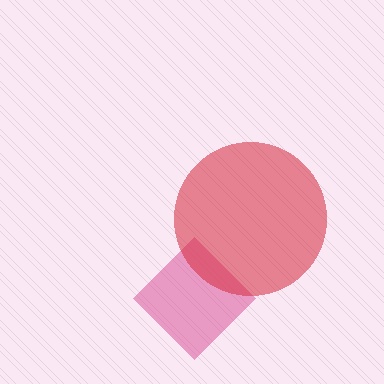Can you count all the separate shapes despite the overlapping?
Yes, there are 2 separate shapes.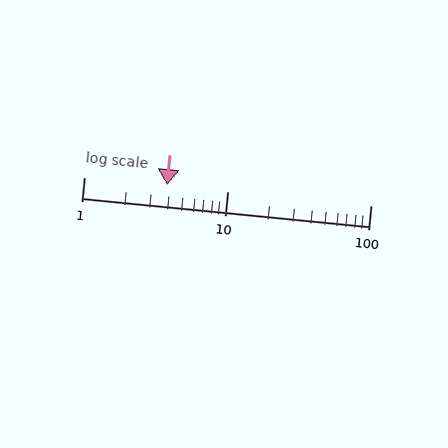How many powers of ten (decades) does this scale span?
The scale spans 2 decades, from 1 to 100.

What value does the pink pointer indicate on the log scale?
The pointer indicates approximately 3.8.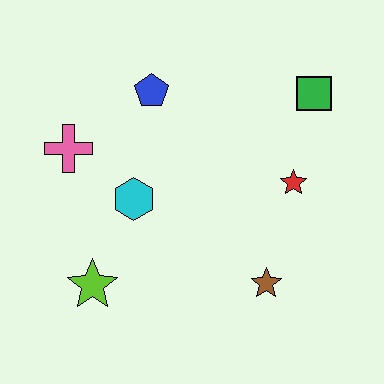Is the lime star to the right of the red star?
No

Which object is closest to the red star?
The green square is closest to the red star.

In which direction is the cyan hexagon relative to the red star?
The cyan hexagon is to the left of the red star.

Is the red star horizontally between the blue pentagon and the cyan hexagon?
No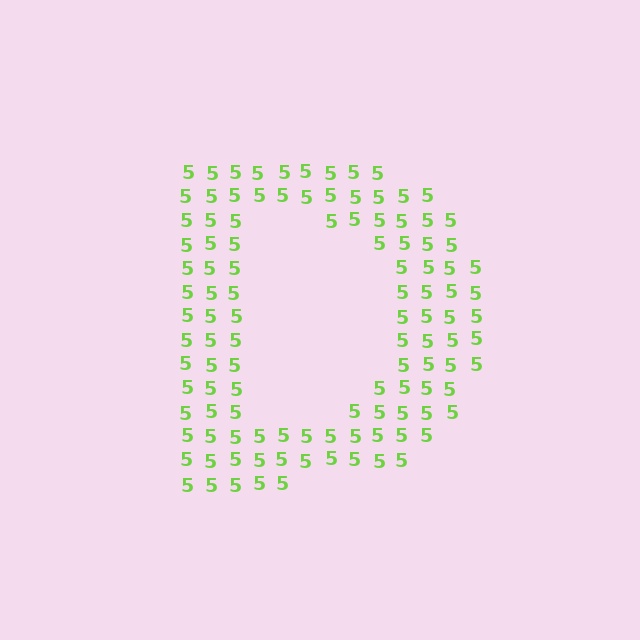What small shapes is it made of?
It is made of small digit 5's.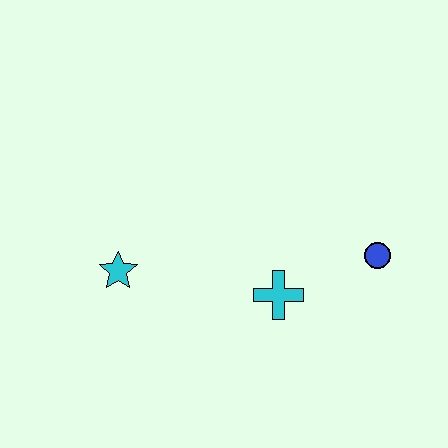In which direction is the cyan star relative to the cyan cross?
The cyan star is to the left of the cyan cross.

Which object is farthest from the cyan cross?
The cyan star is farthest from the cyan cross.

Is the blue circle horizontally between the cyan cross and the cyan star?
No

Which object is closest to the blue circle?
The cyan cross is closest to the blue circle.